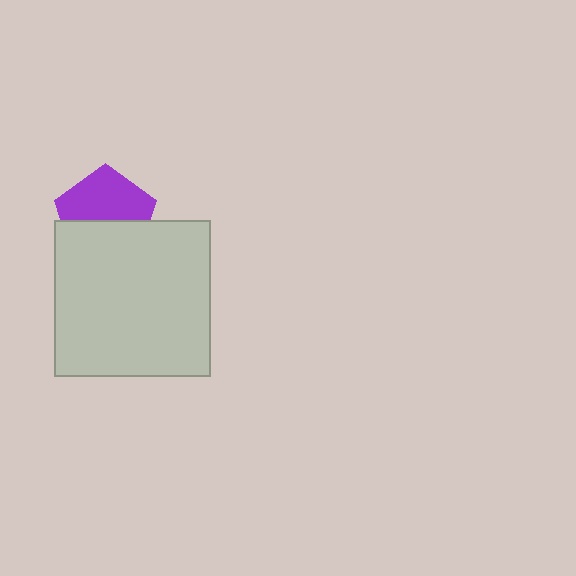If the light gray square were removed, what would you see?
You would see the complete purple pentagon.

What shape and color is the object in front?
The object in front is a light gray square.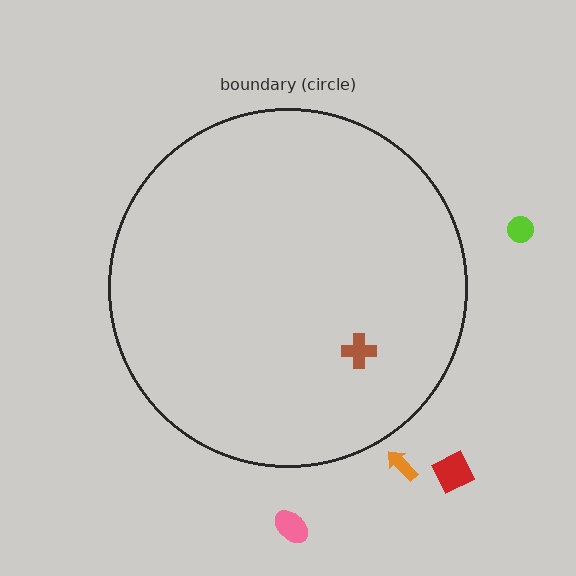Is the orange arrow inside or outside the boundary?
Outside.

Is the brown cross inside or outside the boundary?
Inside.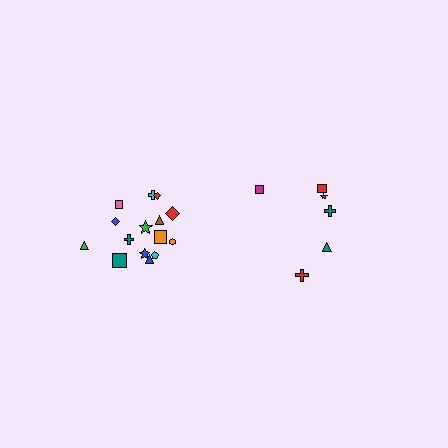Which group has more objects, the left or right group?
The left group.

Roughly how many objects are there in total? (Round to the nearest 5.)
Roughly 20 objects in total.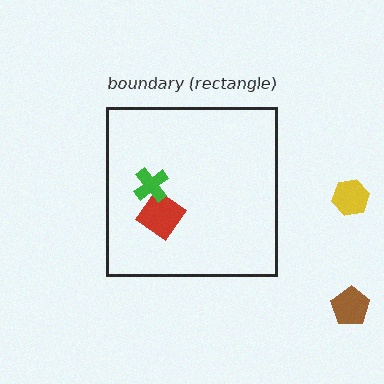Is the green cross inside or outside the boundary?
Inside.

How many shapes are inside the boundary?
2 inside, 2 outside.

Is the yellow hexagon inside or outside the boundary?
Outside.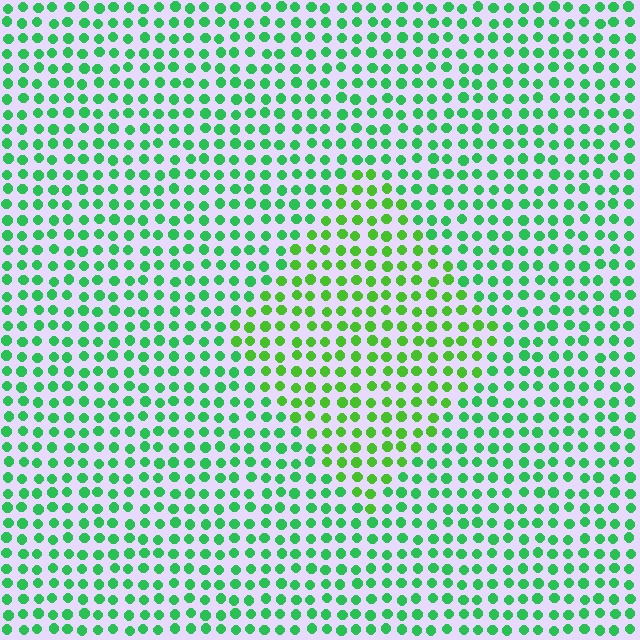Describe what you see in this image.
The image is filled with small green elements in a uniform arrangement. A diamond-shaped region is visible where the elements are tinted to a slightly different hue, forming a subtle color boundary.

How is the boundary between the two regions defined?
The boundary is defined purely by a slight shift in hue (about 28 degrees). Spacing, size, and orientation are identical on both sides.